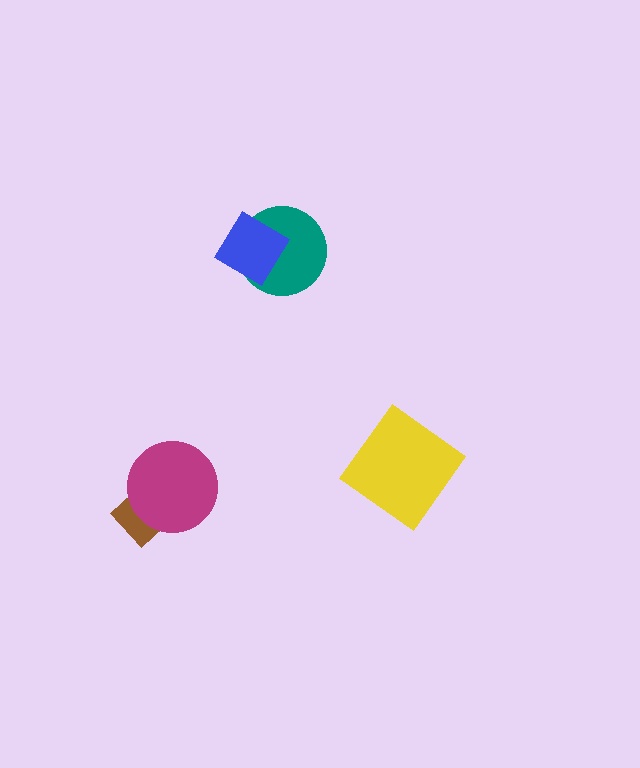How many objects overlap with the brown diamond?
1 object overlaps with the brown diamond.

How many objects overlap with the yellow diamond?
0 objects overlap with the yellow diamond.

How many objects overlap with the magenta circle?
1 object overlaps with the magenta circle.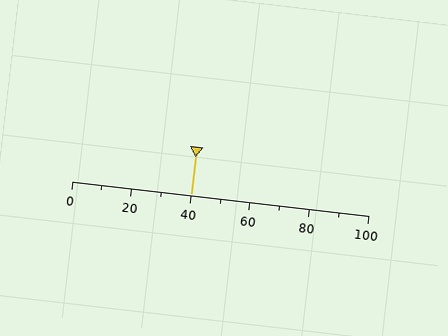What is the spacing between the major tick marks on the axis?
The major ticks are spaced 20 apart.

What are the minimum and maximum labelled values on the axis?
The axis runs from 0 to 100.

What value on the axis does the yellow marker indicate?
The marker indicates approximately 40.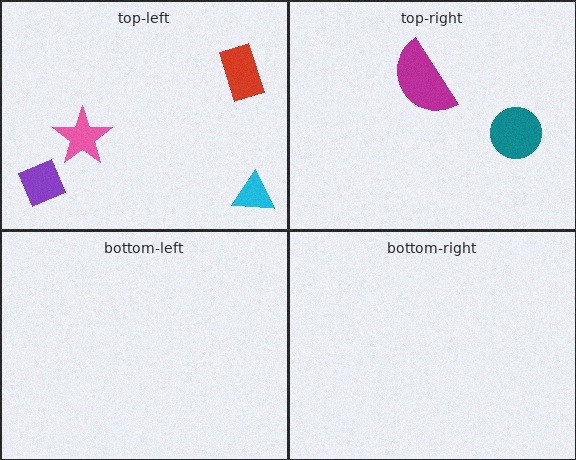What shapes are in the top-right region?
The teal circle, the magenta semicircle.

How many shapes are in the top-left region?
4.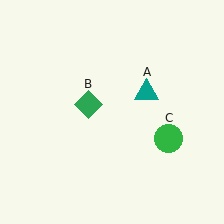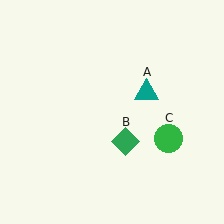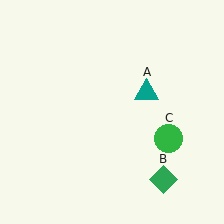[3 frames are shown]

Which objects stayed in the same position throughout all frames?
Teal triangle (object A) and green circle (object C) remained stationary.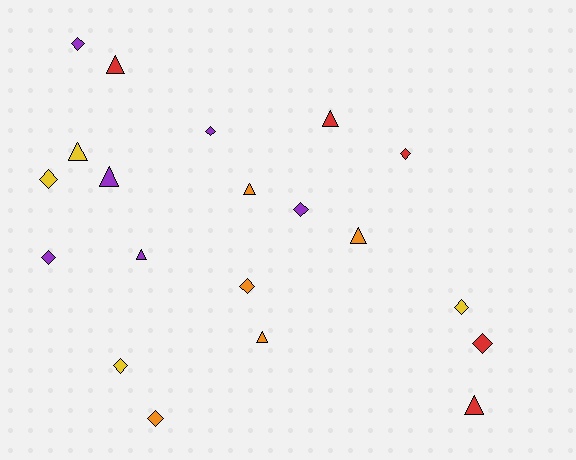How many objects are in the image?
There are 20 objects.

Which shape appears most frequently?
Diamond, with 11 objects.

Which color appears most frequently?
Purple, with 6 objects.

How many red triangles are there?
There are 3 red triangles.